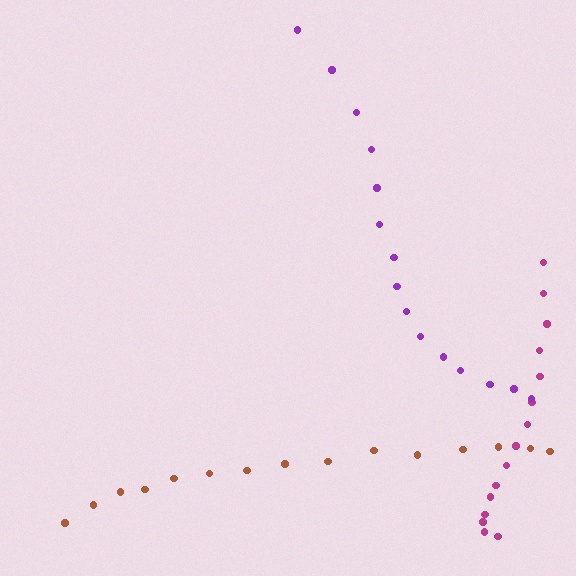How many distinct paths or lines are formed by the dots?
There are 3 distinct paths.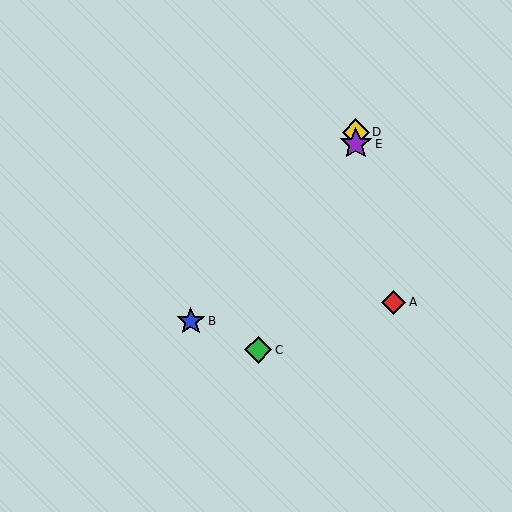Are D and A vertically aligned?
No, D is at x≈356 and A is at x≈394.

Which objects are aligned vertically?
Objects D, E are aligned vertically.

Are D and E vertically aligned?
Yes, both are at x≈356.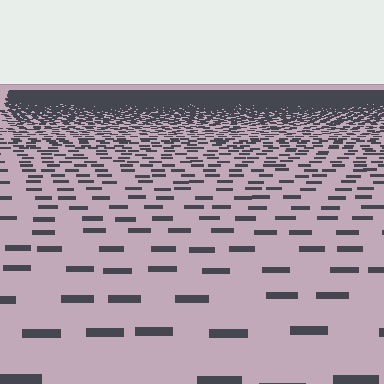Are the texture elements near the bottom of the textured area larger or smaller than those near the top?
Larger. Near the bottom, elements are closer to the viewer and appear at a bigger on-screen size.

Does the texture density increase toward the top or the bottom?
Density increases toward the top.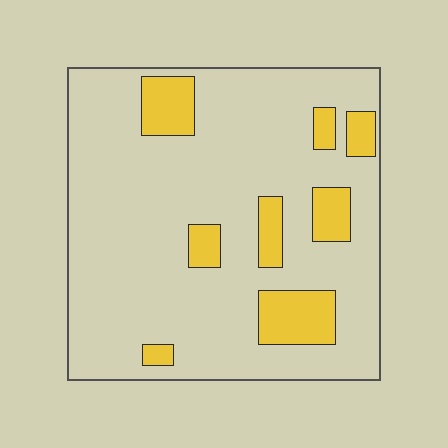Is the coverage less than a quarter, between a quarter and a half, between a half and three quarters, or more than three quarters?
Less than a quarter.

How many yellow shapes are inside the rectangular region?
8.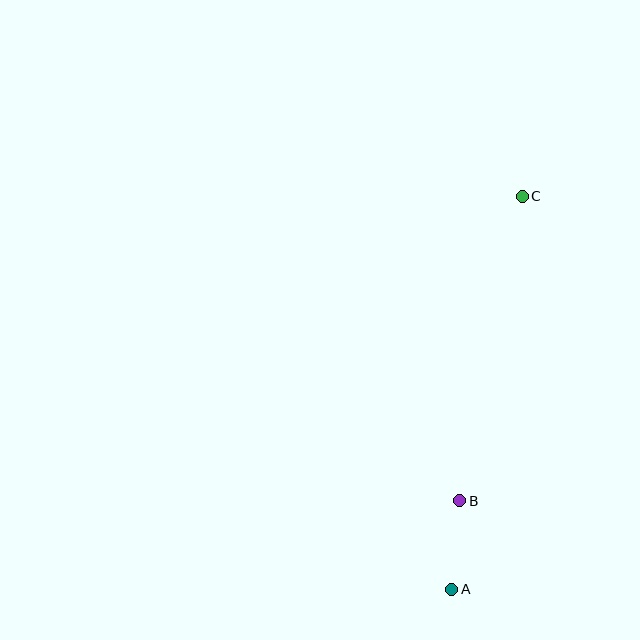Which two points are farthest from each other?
Points A and C are farthest from each other.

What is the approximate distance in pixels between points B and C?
The distance between B and C is approximately 311 pixels.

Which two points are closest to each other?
Points A and B are closest to each other.